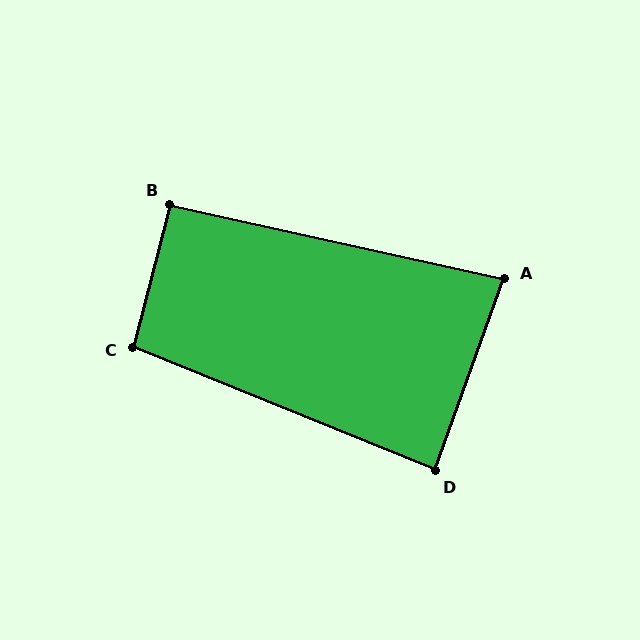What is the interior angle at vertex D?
Approximately 88 degrees (approximately right).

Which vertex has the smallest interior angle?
A, at approximately 82 degrees.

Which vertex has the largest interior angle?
C, at approximately 98 degrees.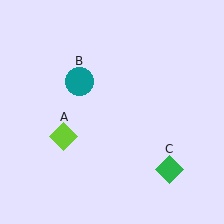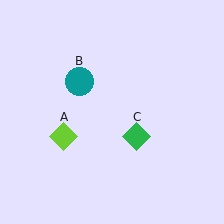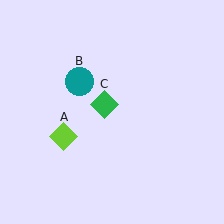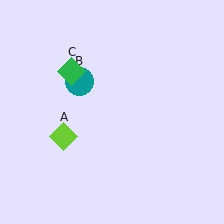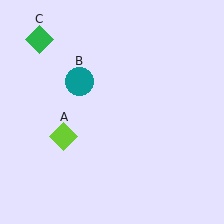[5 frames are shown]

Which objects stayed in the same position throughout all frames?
Lime diamond (object A) and teal circle (object B) remained stationary.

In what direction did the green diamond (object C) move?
The green diamond (object C) moved up and to the left.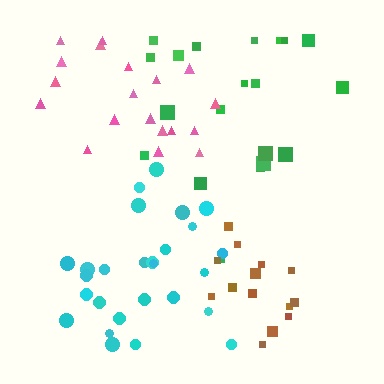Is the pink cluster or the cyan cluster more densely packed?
Pink.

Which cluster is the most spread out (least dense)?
Green.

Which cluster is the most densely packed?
Brown.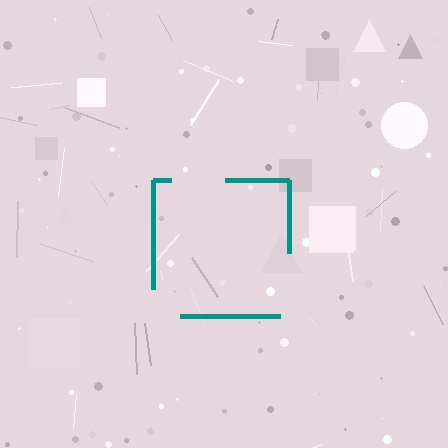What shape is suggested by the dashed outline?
The dashed outline suggests a square.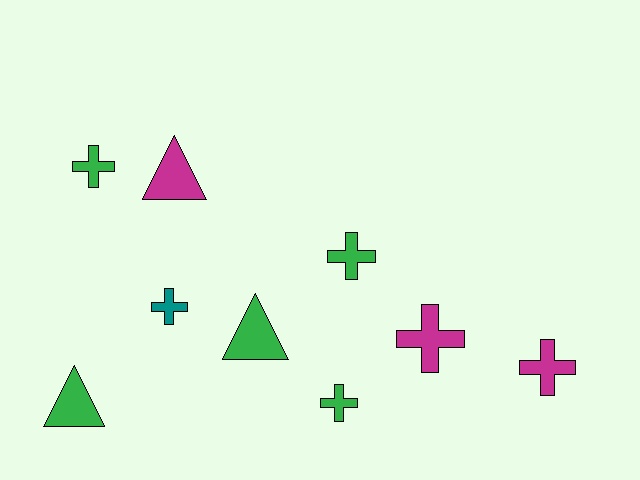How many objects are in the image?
There are 9 objects.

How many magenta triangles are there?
There is 1 magenta triangle.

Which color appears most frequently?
Green, with 5 objects.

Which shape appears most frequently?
Cross, with 6 objects.